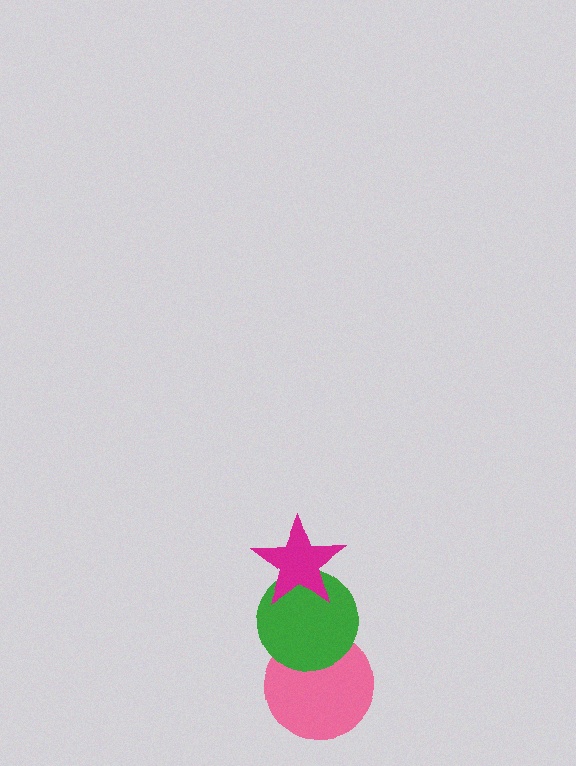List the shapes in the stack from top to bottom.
From top to bottom: the magenta star, the green circle, the pink circle.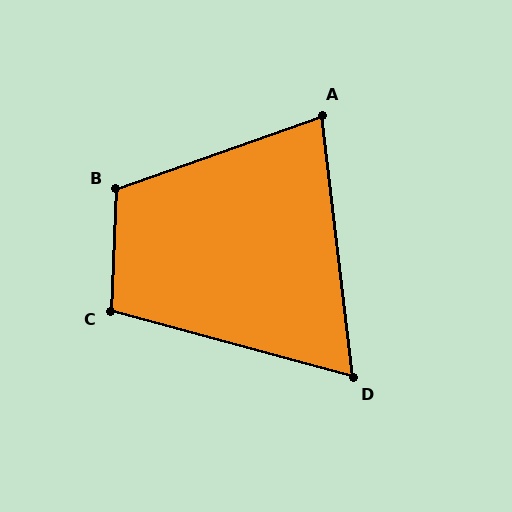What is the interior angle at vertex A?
Approximately 77 degrees (acute).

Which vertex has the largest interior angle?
B, at approximately 112 degrees.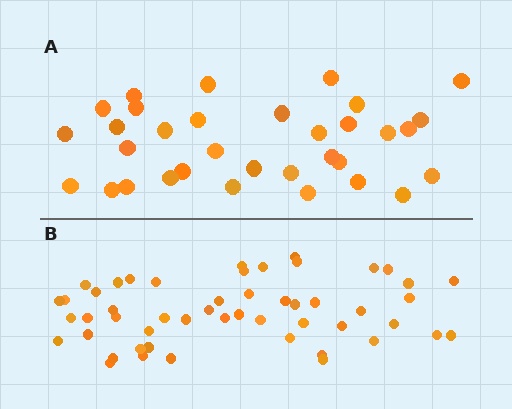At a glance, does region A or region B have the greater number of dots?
Region B (the bottom region) has more dots.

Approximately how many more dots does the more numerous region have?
Region B has approximately 20 more dots than region A.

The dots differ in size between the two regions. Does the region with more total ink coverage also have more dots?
No. Region A has more total ink coverage because its dots are larger, but region B actually contains more individual dots. Total area can be misleading — the number of items is what matters here.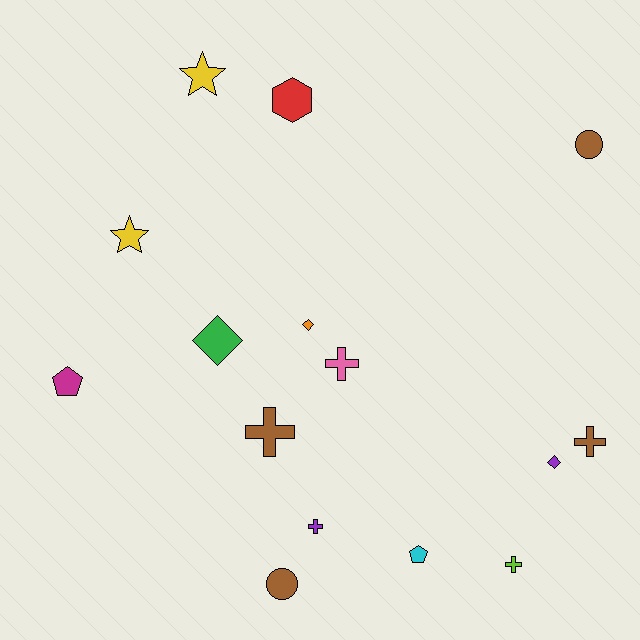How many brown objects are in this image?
There are 4 brown objects.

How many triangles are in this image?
There are no triangles.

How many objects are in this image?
There are 15 objects.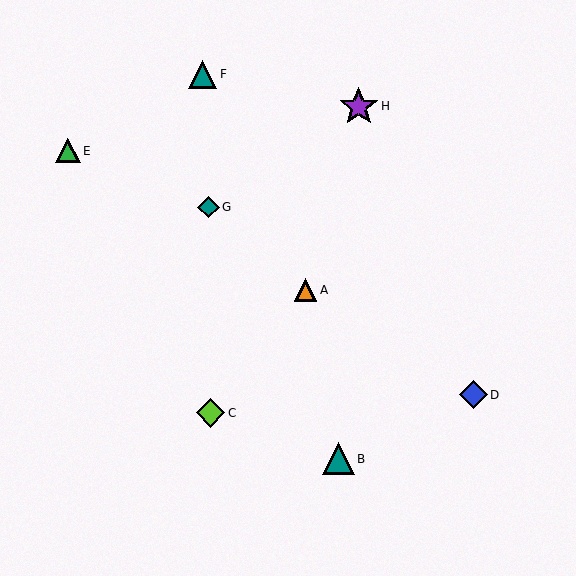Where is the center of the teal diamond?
The center of the teal diamond is at (208, 207).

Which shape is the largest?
The purple star (labeled H) is the largest.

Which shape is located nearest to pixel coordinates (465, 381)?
The blue diamond (labeled D) at (473, 395) is nearest to that location.